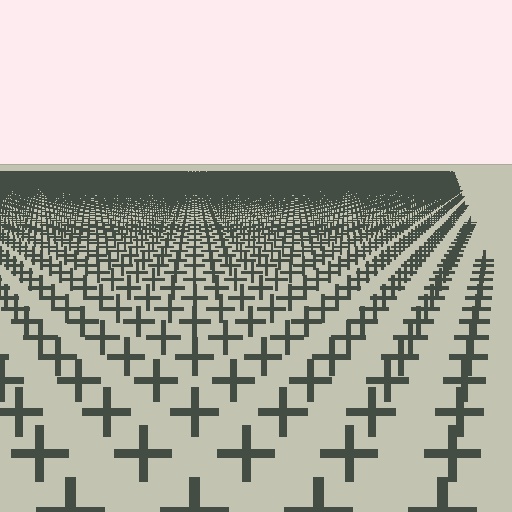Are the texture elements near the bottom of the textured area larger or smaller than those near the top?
Larger. Near the bottom, elements are closer to the viewer and appear at a bigger on-screen size.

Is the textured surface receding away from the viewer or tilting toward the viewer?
The surface is receding away from the viewer. Texture elements get smaller and denser toward the top.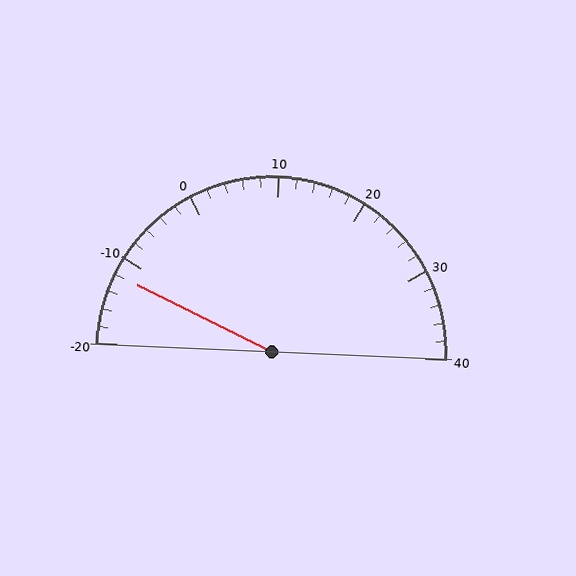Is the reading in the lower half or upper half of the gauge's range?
The reading is in the lower half of the range (-20 to 40).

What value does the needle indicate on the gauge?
The needle indicates approximately -12.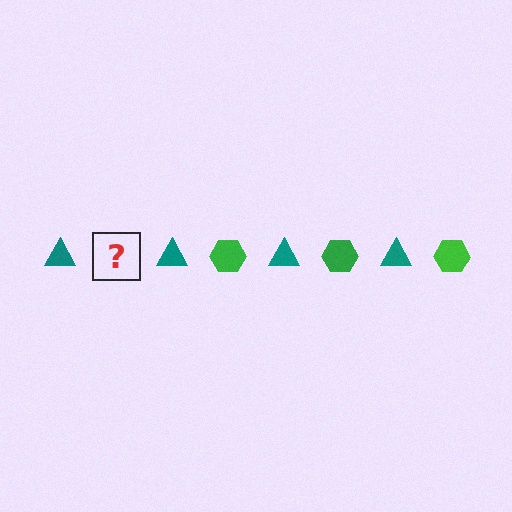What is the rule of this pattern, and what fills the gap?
The rule is that the pattern alternates between teal triangle and green hexagon. The gap should be filled with a green hexagon.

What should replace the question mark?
The question mark should be replaced with a green hexagon.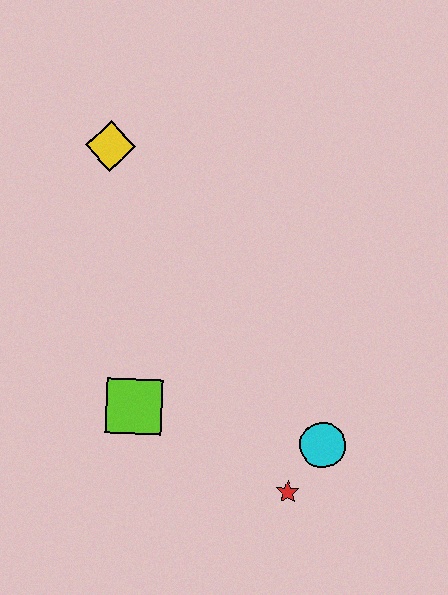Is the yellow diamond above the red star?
Yes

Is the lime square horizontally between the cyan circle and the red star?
No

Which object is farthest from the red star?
The yellow diamond is farthest from the red star.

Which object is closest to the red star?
The cyan circle is closest to the red star.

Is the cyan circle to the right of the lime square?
Yes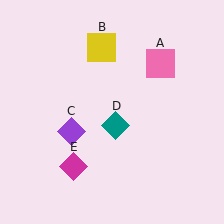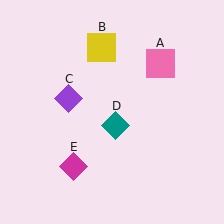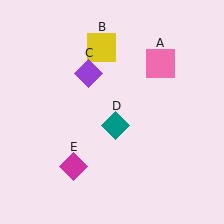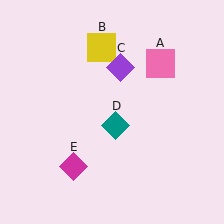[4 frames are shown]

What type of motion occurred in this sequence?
The purple diamond (object C) rotated clockwise around the center of the scene.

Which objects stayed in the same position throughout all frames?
Pink square (object A) and yellow square (object B) and teal diamond (object D) and magenta diamond (object E) remained stationary.